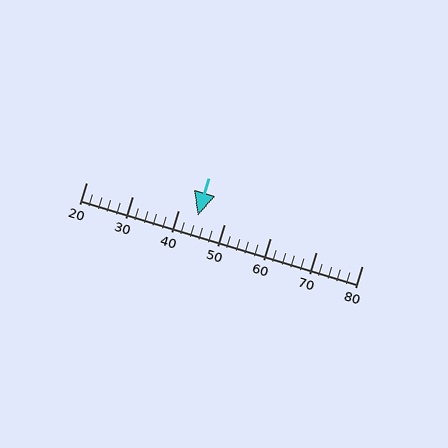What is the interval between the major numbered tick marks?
The major tick marks are spaced 10 units apart.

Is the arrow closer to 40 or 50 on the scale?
The arrow is closer to 40.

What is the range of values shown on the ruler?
The ruler shows values from 20 to 80.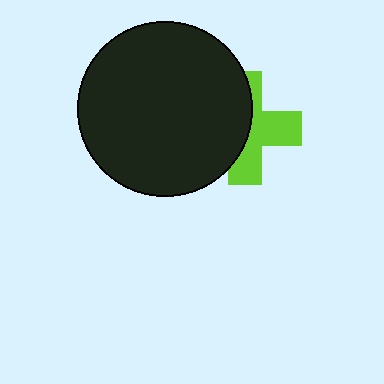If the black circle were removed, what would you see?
You would see the complete lime cross.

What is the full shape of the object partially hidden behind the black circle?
The partially hidden object is a lime cross.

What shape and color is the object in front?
The object in front is a black circle.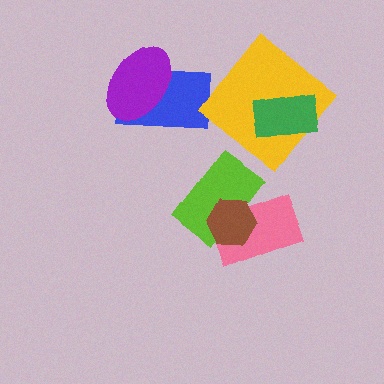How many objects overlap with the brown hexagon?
2 objects overlap with the brown hexagon.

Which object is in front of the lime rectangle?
The brown hexagon is in front of the lime rectangle.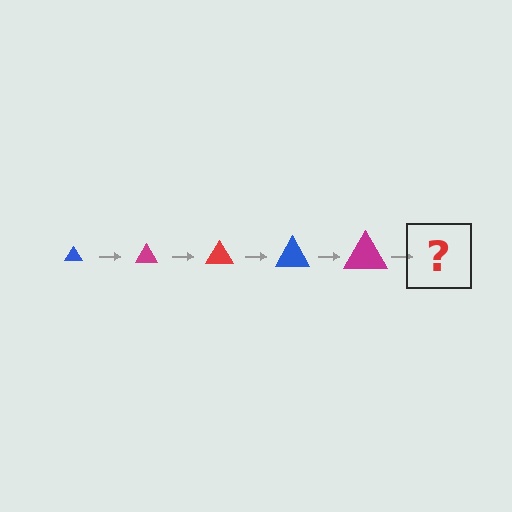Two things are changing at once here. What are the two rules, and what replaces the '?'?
The two rules are that the triangle grows larger each step and the color cycles through blue, magenta, and red. The '?' should be a red triangle, larger than the previous one.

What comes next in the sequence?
The next element should be a red triangle, larger than the previous one.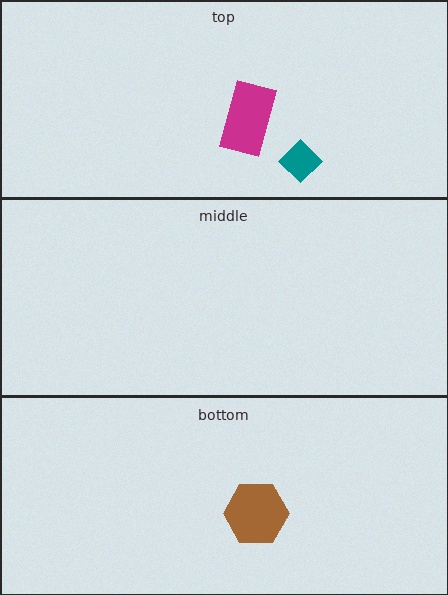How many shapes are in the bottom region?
1.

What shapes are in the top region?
The teal diamond, the magenta rectangle.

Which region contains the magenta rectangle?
The top region.